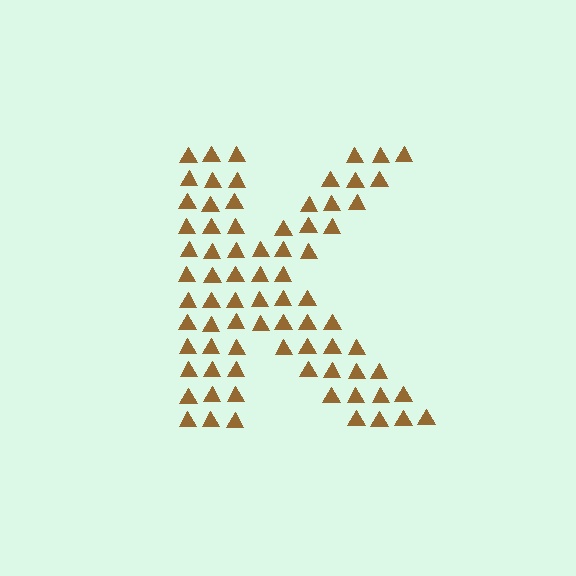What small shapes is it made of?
It is made of small triangles.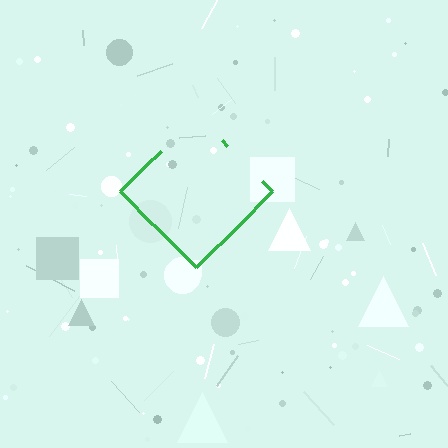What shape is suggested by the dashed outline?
The dashed outline suggests a diamond.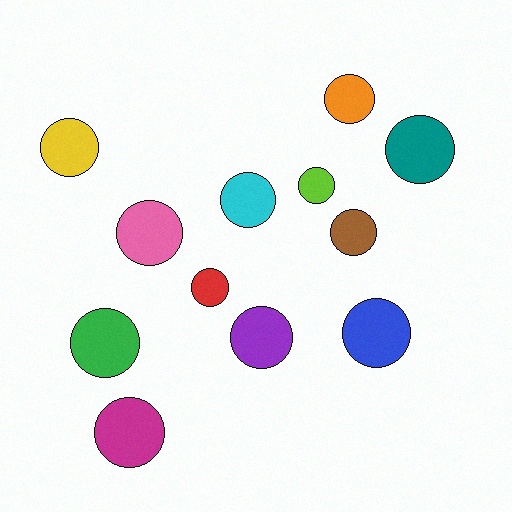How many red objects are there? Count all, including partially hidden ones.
There is 1 red object.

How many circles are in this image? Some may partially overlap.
There are 12 circles.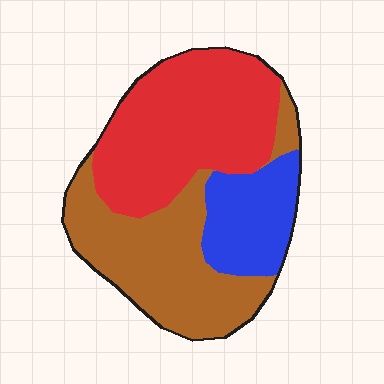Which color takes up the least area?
Blue, at roughly 20%.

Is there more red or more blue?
Red.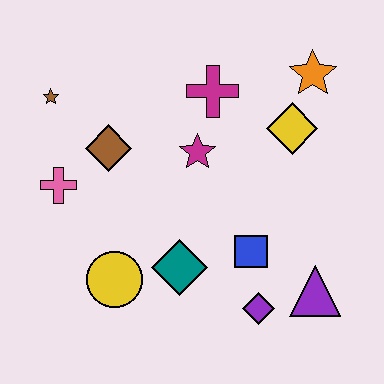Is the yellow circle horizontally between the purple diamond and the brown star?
Yes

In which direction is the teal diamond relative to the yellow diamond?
The teal diamond is below the yellow diamond.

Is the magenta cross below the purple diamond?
No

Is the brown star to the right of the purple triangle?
No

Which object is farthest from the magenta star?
The purple triangle is farthest from the magenta star.